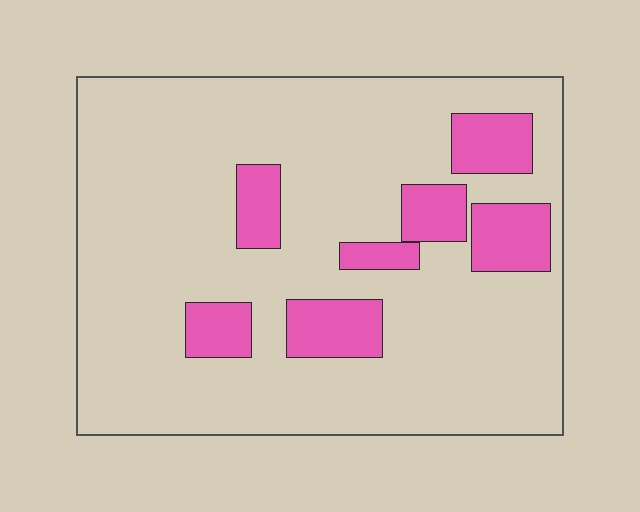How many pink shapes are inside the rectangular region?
7.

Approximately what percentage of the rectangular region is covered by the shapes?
Approximately 15%.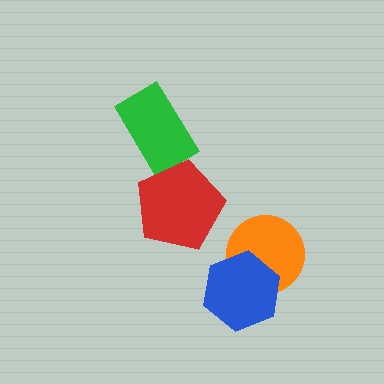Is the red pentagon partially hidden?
No, no other shape covers it.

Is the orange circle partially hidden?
Yes, it is partially covered by another shape.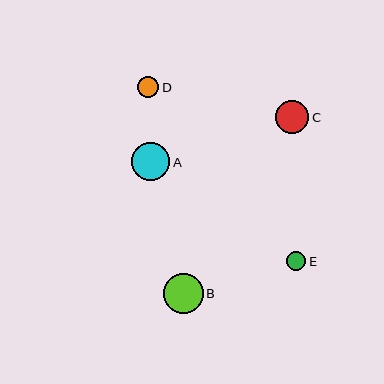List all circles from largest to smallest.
From largest to smallest: B, A, C, D, E.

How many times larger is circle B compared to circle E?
Circle B is approximately 2.1 times the size of circle E.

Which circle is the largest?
Circle B is the largest with a size of approximately 40 pixels.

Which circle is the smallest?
Circle E is the smallest with a size of approximately 19 pixels.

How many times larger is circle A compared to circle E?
Circle A is approximately 2.0 times the size of circle E.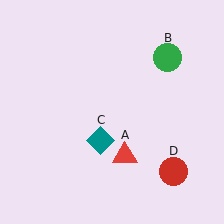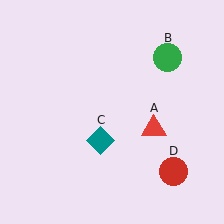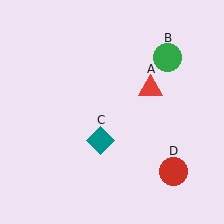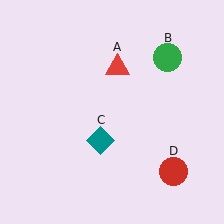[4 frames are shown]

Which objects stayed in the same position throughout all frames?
Green circle (object B) and teal diamond (object C) and red circle (object D) remained stationary.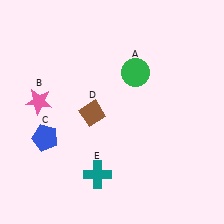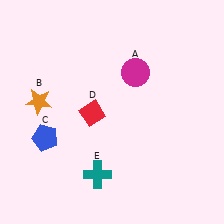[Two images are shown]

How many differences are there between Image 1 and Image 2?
There are 3 differences between the two images.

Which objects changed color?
A changed from green to magenta. B changed from pink to orange. D changed from brown to red.